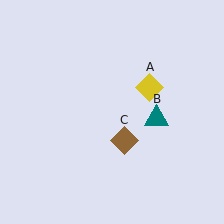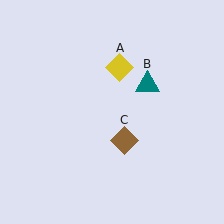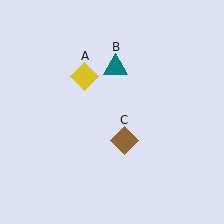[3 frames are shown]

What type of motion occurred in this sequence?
The yellow diamond (object A), teal triangle (object B) rotated counterclockwise around the center of the scene.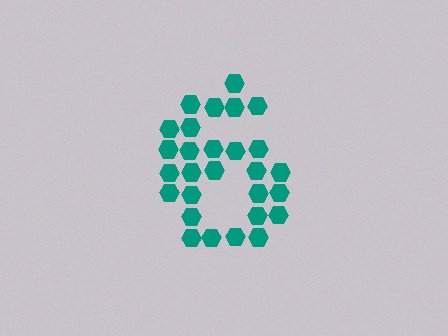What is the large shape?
The large shape is the digit 6.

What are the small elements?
The small elements are hexagons.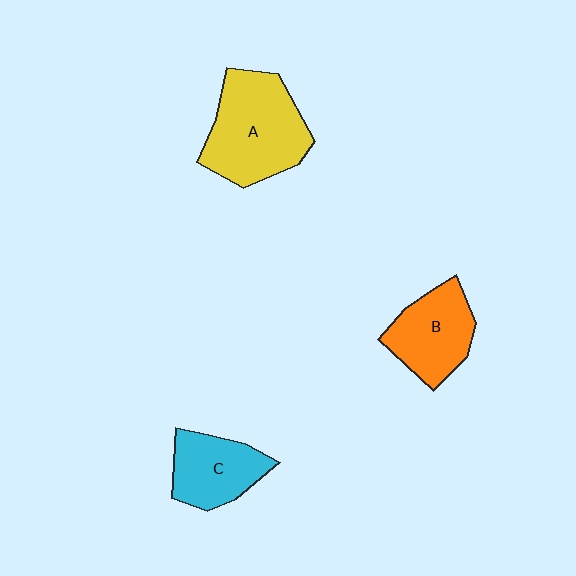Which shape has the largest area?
Shape A (yellow).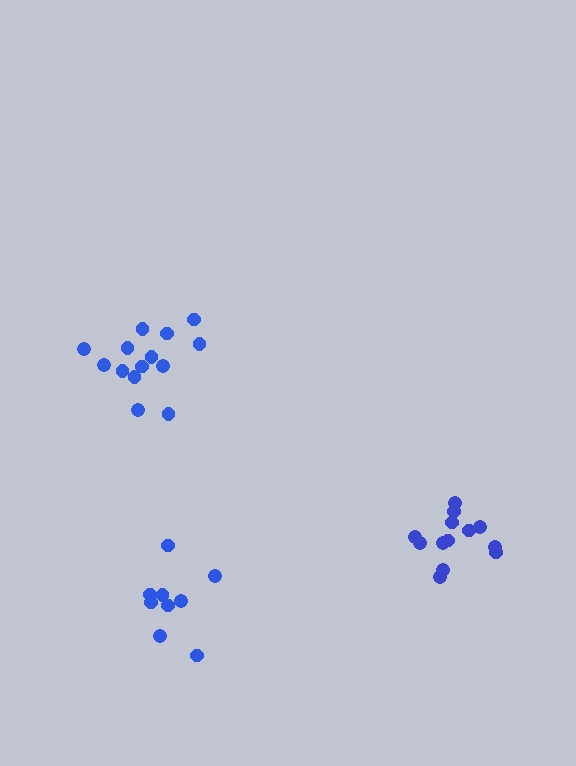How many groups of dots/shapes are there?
There are 3 groups.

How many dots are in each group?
Group 1: 9 dots, Group 2: 14 dots, Group 3: 13 dots (36 total).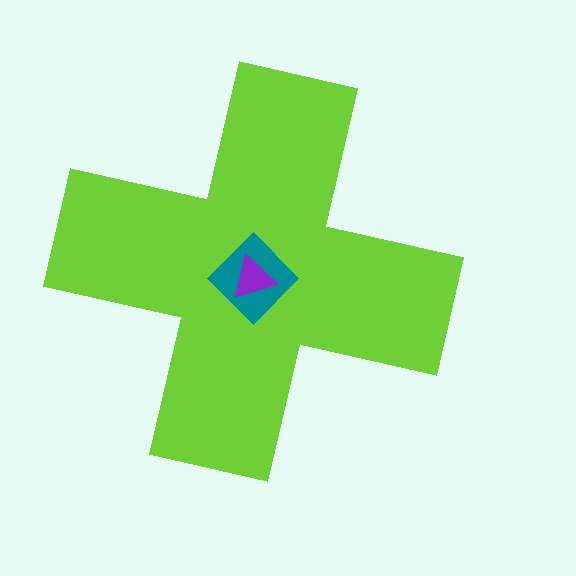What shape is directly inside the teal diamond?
The purple triangle.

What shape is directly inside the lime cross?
The teal diamond.